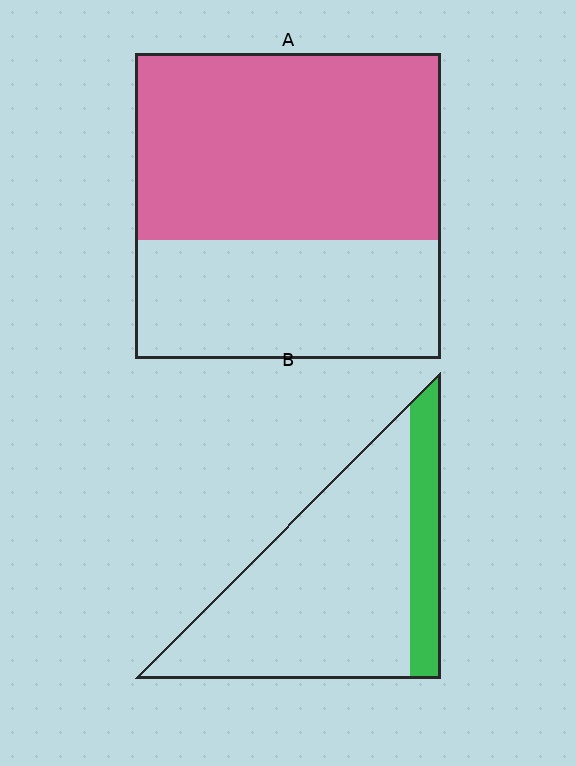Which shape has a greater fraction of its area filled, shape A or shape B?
Shape A.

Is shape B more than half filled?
No.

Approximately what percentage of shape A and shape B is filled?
A is approximately 60% and B is approximately 20%.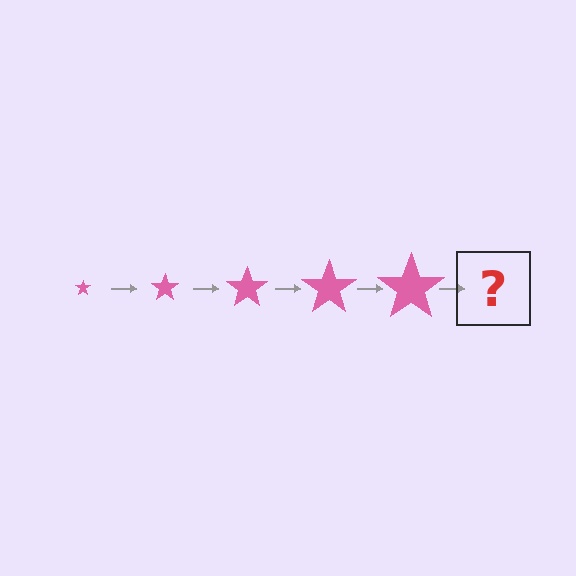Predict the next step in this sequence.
The next step is a pink star, larger than the previous one.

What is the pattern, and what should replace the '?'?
The pattern is that the star gets progressively larger each step. The '?' should be a pink star, larger than the previous one.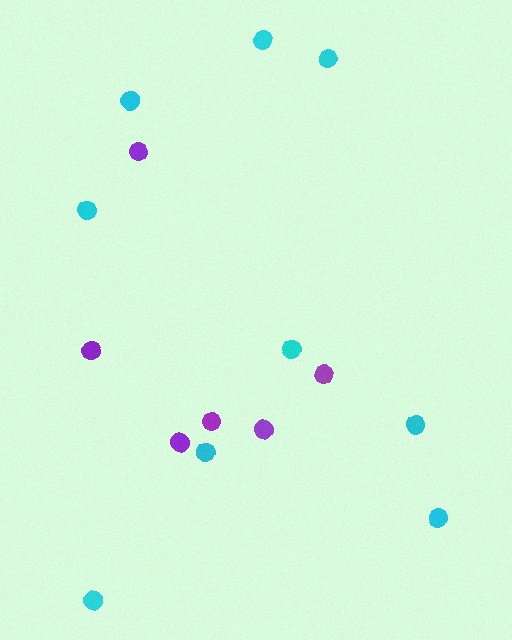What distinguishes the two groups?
There are 2 groups: one group of cyan circles (9) and one group of purple circles (6).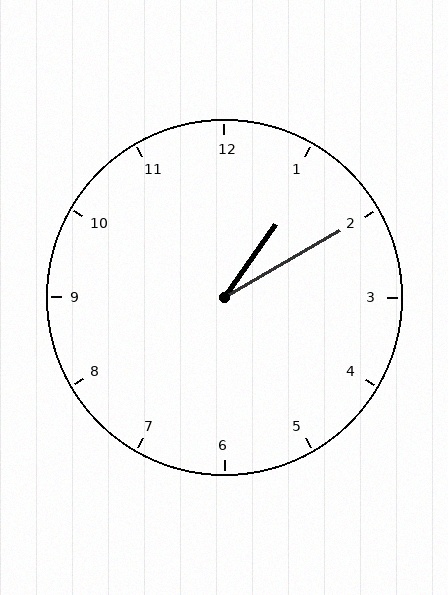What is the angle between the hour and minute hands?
Approximately 25 degrees.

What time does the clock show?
1:10.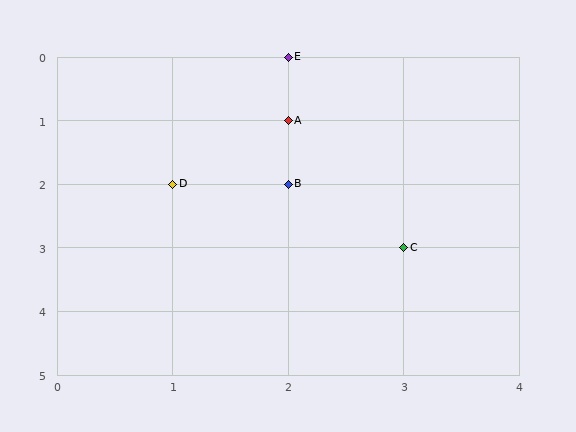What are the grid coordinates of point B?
Point B is at grid coordinates (2, 2).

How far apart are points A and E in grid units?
Points A and E are 1 row apart.